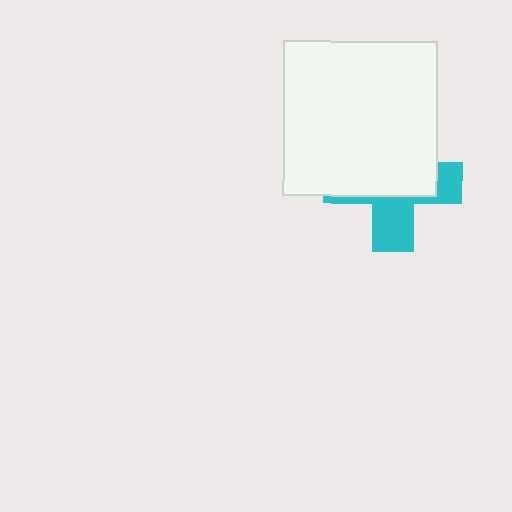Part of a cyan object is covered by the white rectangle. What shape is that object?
It is a cross.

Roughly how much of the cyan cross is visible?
A small part of it is visible (roughly 40%).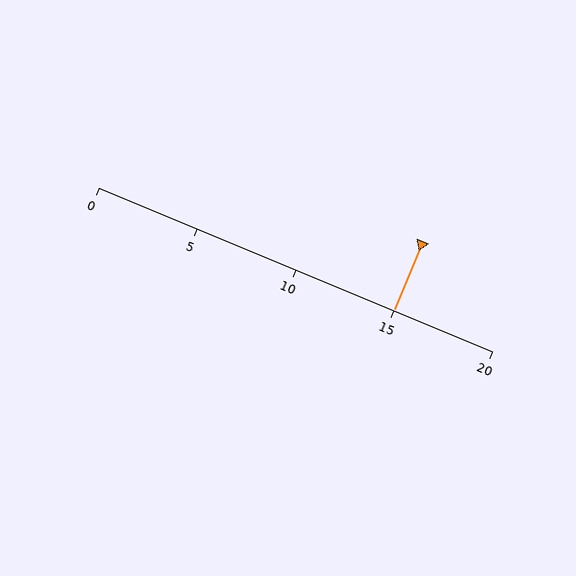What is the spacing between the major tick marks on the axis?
The major ticks are spaced 5 apart.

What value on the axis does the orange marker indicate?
The marker indicates approximately 15.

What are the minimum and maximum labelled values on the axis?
The axis runs from 0 to 20.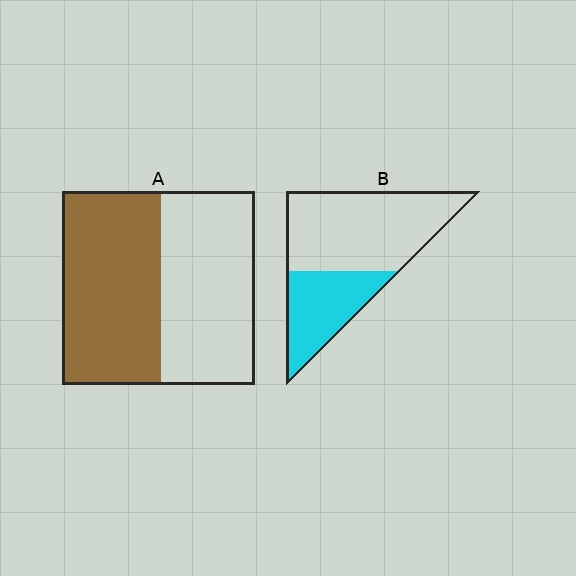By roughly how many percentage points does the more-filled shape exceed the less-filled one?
By roughly 15 percentage points (A over B).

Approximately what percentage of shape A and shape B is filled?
A is approximately 50% and B is approximately 35%.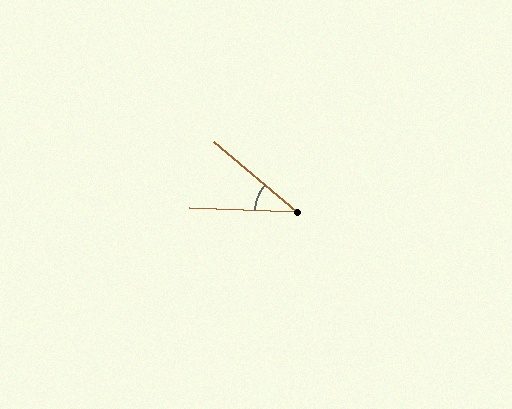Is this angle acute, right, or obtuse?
It is acute.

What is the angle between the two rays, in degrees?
Approximately 38 degrees.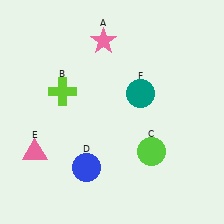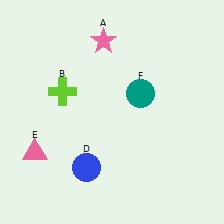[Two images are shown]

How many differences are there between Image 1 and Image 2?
There is 1 difference between the two images.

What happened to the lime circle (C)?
The lime circle (C) was removed in Image 2. It was in the bottom-right area of Image 1.